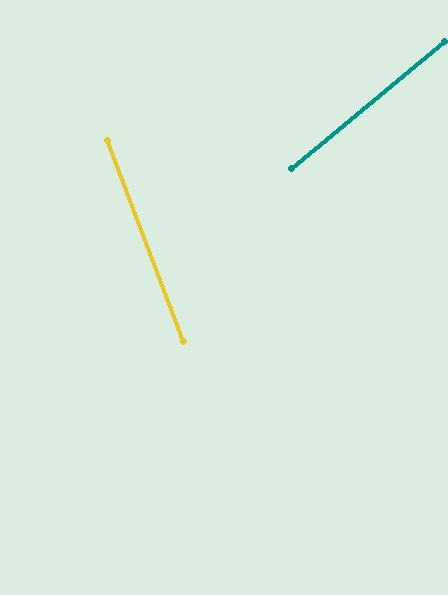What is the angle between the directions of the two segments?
Approximately 71 degrees.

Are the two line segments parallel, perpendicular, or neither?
Neither parallel nor perpendicular — they differ by about 71°.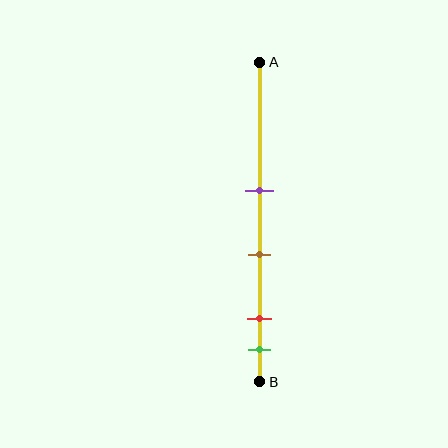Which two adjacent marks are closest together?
The red and green marks are the closest adjacent pair.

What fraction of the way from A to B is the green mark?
The green mark is approximately 90% (0.9) of the way from A to B.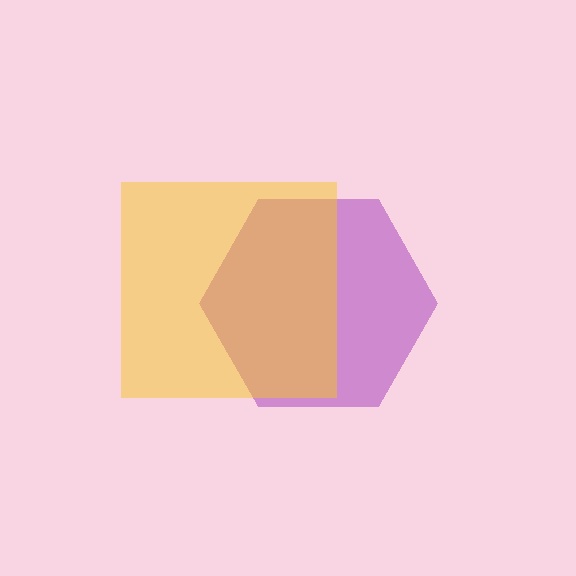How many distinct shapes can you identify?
There are 2 distinct shapes: a purple hexagon, a yellow square.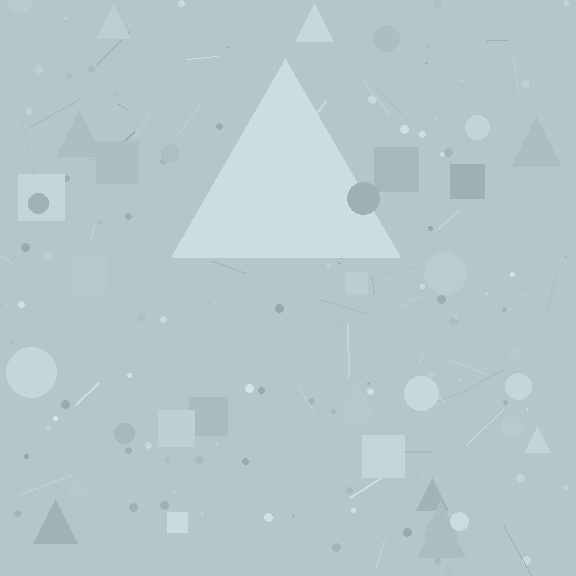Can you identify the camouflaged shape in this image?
The camouflaged shape is a triangle.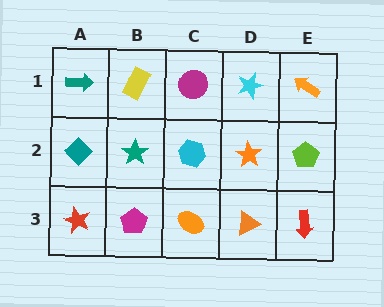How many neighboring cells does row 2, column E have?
3.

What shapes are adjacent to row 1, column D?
An orange star (row 2, column D), a magenta circle (row 1, column C), an orange arrow (row 1, column E).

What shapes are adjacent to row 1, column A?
A teal diamond (row 2, column A), a yellow rectangle (row 1, column B).